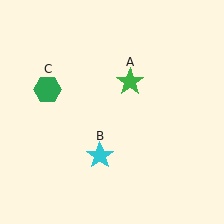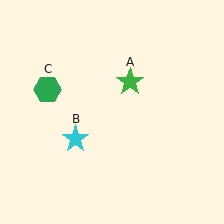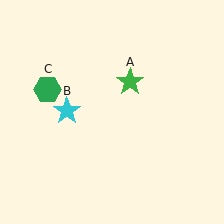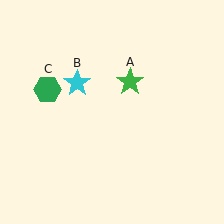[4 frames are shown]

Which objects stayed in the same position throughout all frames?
Green star (object A) and green hexagon (object C) remained stationary.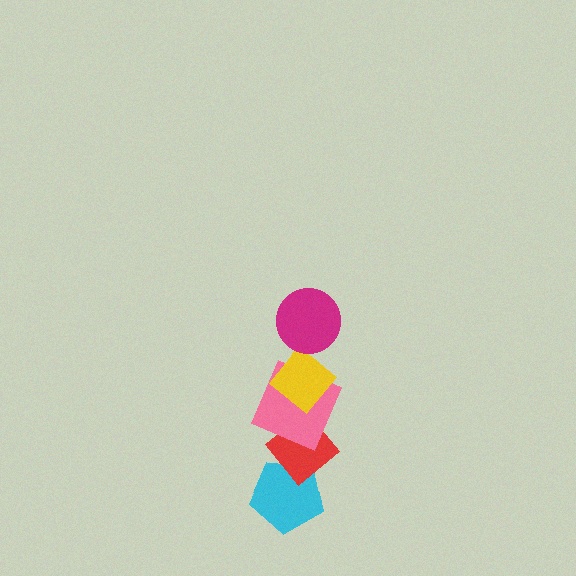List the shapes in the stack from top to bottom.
From top to bottom: the magenta circle, the yellow diamond, the pink square, the red diamond, the cyan pentagon.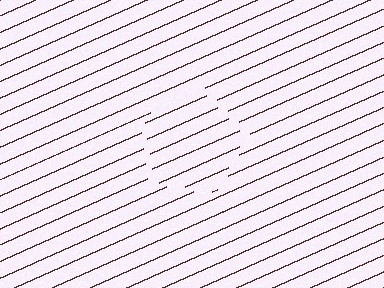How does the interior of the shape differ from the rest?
The interior of the shape contains the same grating, shifted by half a period — the contour is defined by the phase discontinuity where line-ends from the inner and outer gratings abut.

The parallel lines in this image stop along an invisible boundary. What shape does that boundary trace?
An illusory pentagon. The interior of the shape contains the same grating, shifted by half a period — the contour is defined by the phase discontinuity where line-ends from the inner and outer gratings abut.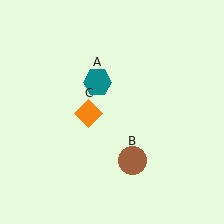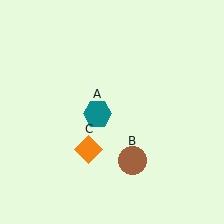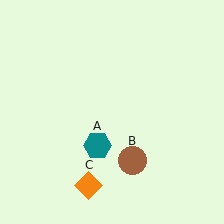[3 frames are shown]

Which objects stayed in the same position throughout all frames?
Brown circle (object B) remained stationary.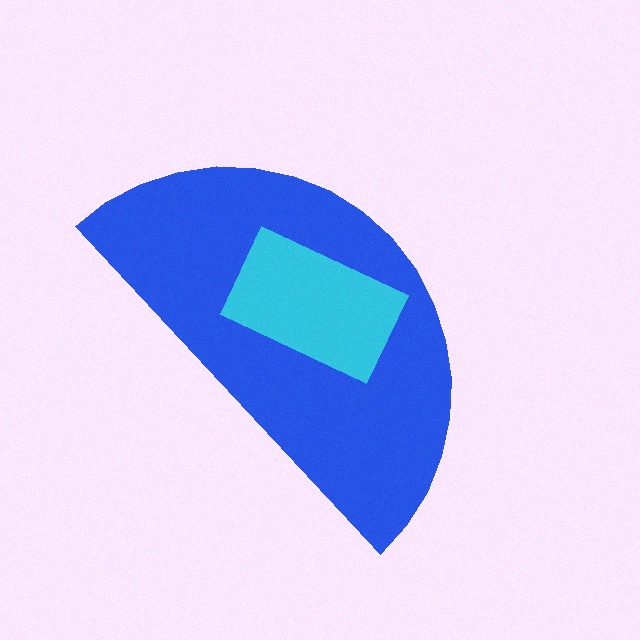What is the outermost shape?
The blue semicircle.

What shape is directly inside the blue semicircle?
The cyan rectangle.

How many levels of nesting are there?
2.